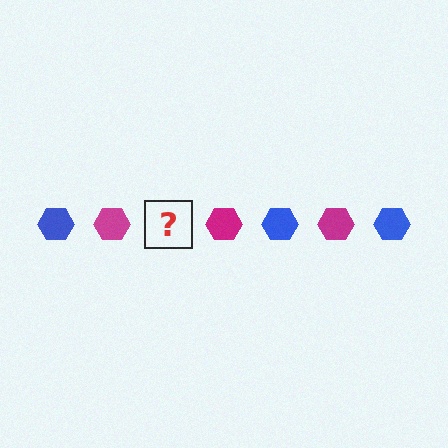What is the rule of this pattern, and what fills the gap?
The rule is that the pattern cycles through blue, magenta hexagons. The gap should be filled with a blue hexagon.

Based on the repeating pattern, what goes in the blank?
The blank should be a blue hexagon.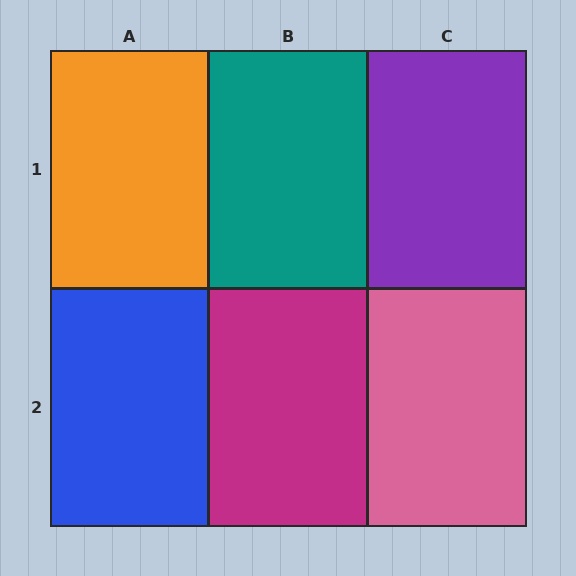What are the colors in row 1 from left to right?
Orange, teal, purple.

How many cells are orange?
1 cell is orange.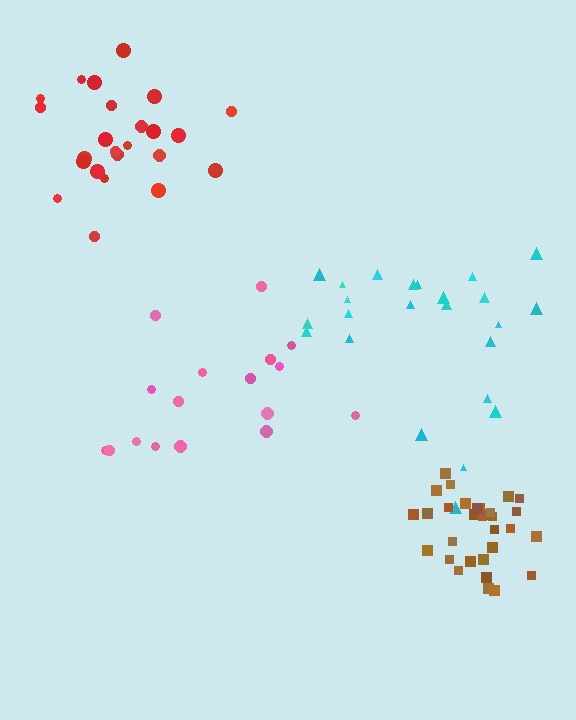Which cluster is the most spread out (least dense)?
Cyan.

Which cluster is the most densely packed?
Brown.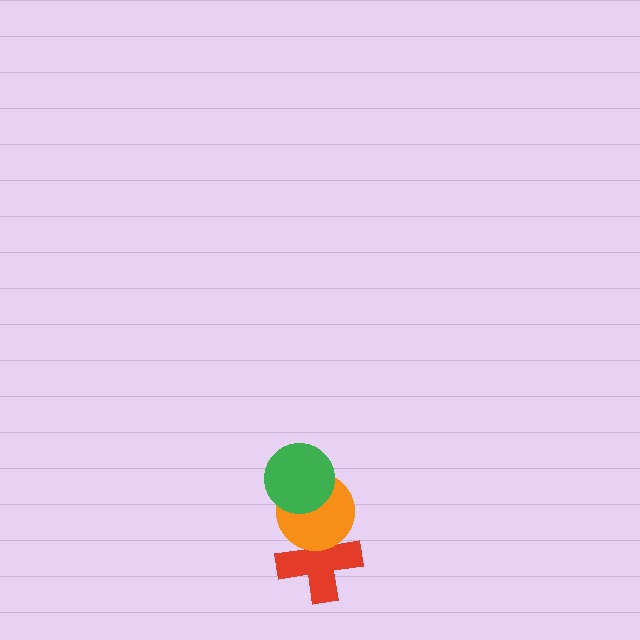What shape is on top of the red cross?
The orange circle is on top of the red cross.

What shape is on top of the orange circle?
The green circle is on top of the orange circle.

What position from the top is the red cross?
The red cross is 3rd from the top.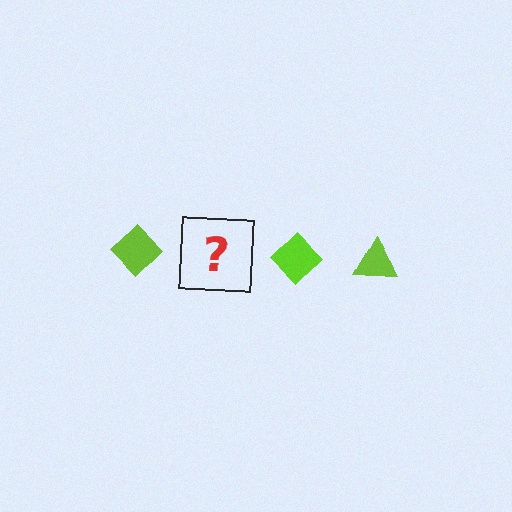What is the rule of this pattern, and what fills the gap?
The rule is that the pattern cycles through diamond, triangle shapes in lime. The gap should be filled with a lime triangle.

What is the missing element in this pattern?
The missing element is a lime triangle.